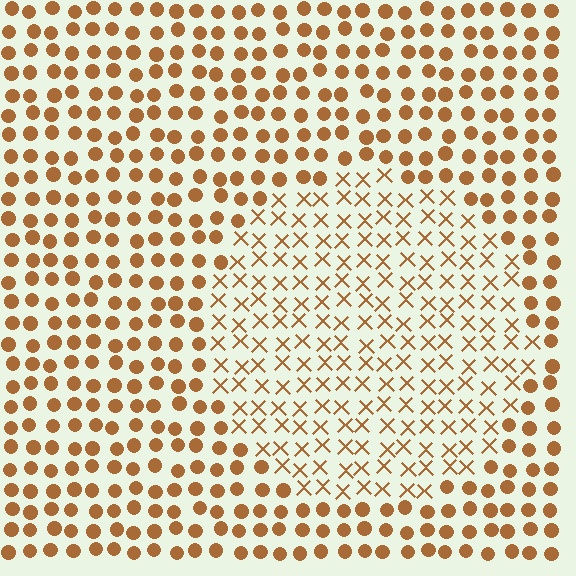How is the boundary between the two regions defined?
The boundary is defined by a change in element shape: X marks inside vs. circles outside. All elements share the same color and spacing.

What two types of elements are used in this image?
The image uses X marks inside the circle region and circles outside it.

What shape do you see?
I see a circle.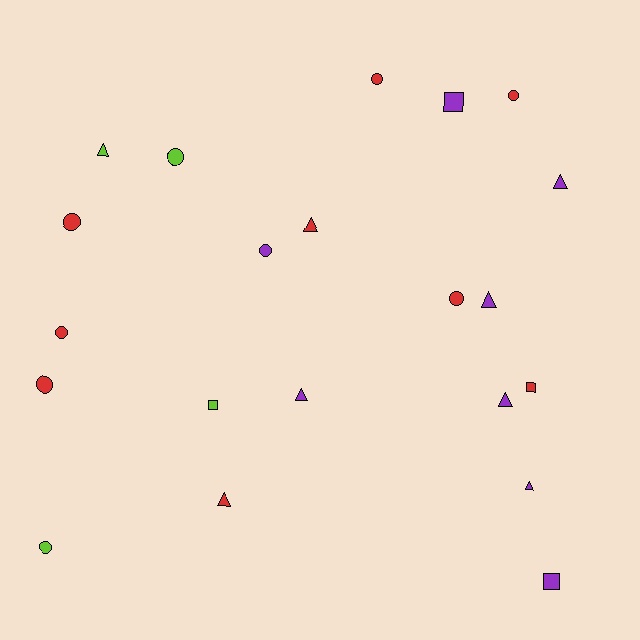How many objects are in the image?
There are 21 objects.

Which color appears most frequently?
Red, with 9 objects.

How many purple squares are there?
There are 2 purple squares.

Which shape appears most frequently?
Circle, with 9 objects.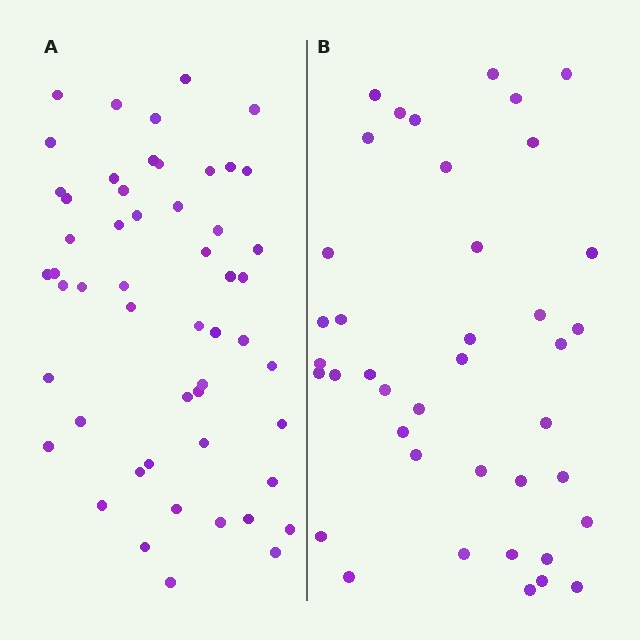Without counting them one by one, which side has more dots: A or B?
Region A (the left region) has more dots.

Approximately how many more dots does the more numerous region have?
Region A has approximately 15 more dots than region B.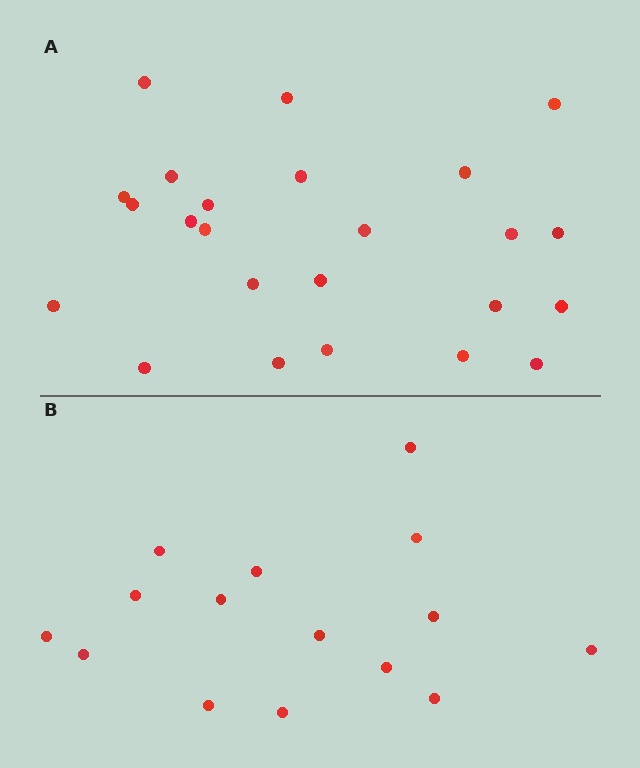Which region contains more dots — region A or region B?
Region A (the top region) has more dots.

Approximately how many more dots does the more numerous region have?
Region A has roughly 8 or so more dots than region B.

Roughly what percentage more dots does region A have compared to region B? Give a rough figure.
About 60% more.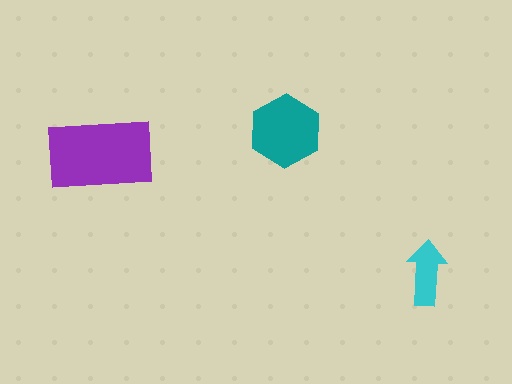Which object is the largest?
The purple rectangle.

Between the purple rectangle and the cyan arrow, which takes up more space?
The purple rectangle.